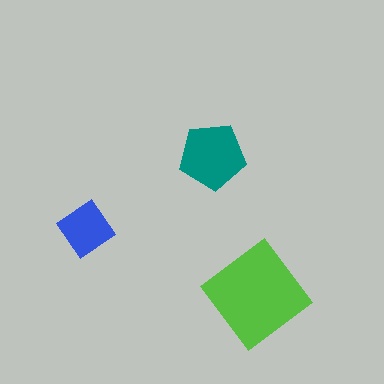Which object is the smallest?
The blue diamond.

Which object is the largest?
The lime diamond.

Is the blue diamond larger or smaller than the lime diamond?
Smaller.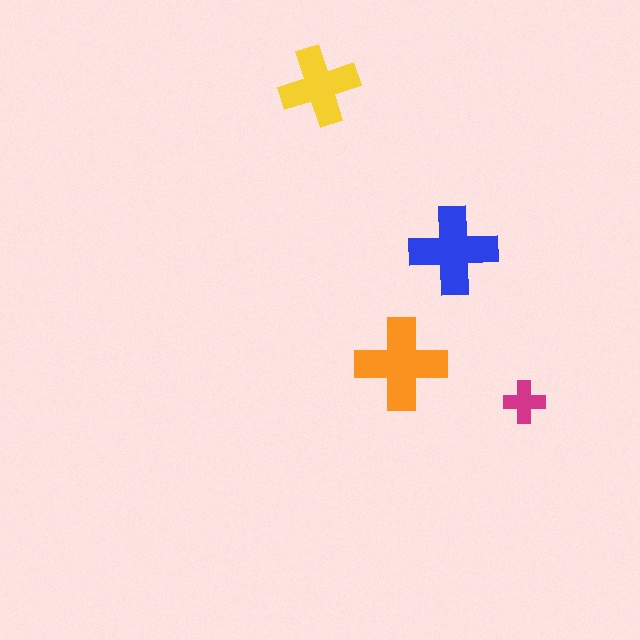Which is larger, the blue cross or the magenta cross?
The blue one.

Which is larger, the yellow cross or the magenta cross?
The yellow one.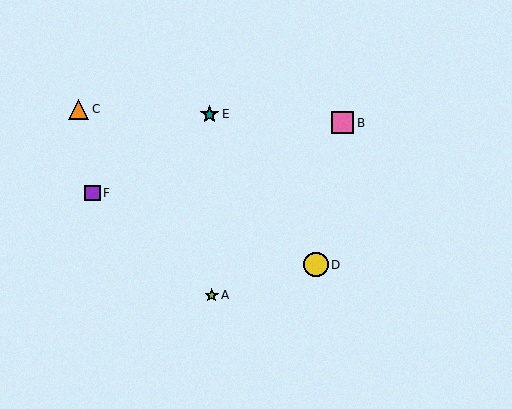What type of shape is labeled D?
Shape D is a yellow circle.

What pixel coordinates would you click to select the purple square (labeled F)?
Click at (93, 193) to select the purple square F.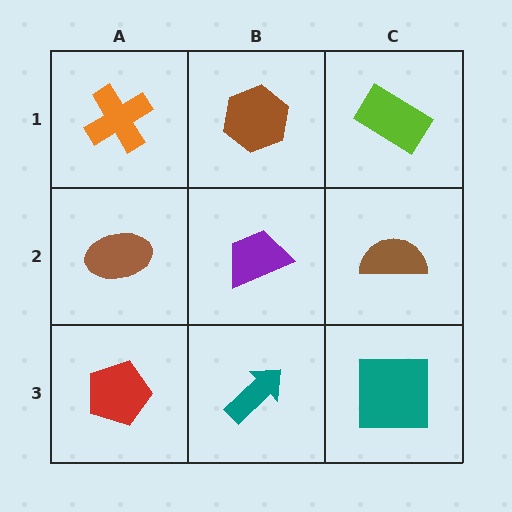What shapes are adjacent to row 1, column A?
A brown ellipse (row 2, column A), a brown hexagon (row 1, column B).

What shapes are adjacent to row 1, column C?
A brown semicircle (row 2, column C), a brown hexagon (row 1, column B).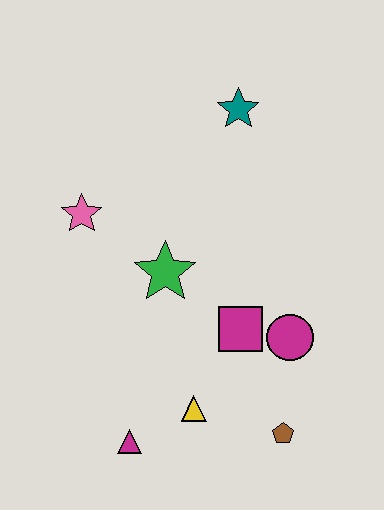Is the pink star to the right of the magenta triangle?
No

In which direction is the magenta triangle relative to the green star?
The magenta triangle is below the green star.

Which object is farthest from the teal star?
The magenta triangle is farthest from the teal star.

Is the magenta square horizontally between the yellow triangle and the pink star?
No